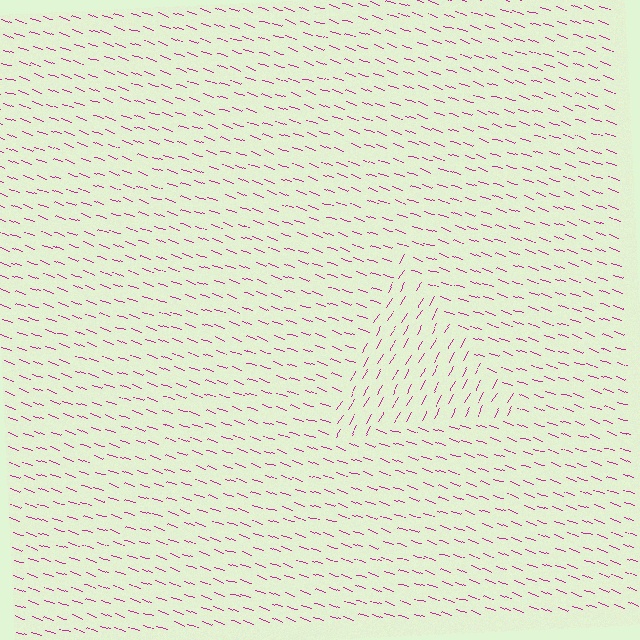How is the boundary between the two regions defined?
The boundary is defined purely by a change in line orientation (approximately 80 degrees difference). All lines are the same color and thickness.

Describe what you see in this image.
The image is filled with small magenta line segments. A triangle region in the image has lines oriented differently from the surrounding lines, creating a visible texture boundary.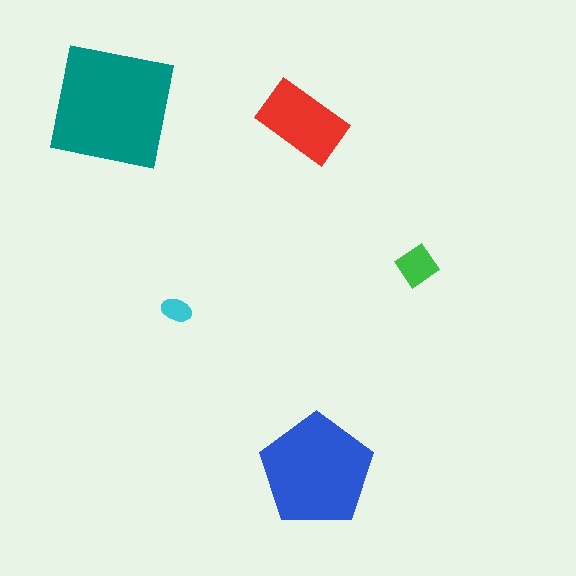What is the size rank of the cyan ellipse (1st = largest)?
5th.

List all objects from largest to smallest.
The teal square, the blue pentagon, the red rectangle, the green diamond, the cyan ellipse.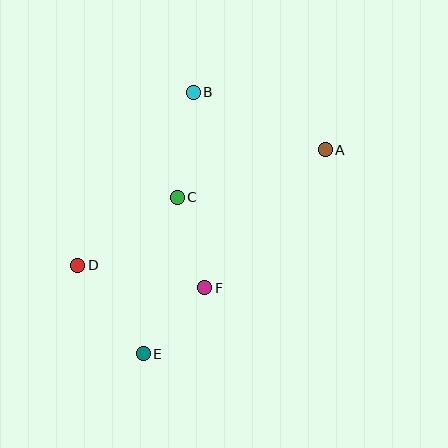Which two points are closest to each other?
Points E and F are closest to each other.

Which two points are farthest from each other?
Points A and D are farthest from each other.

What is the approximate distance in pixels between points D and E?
The distance between D and E is approximately 110 pixels.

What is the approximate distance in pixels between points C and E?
The distance between C and E is approximately 160 pixels.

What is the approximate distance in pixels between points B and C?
The distance between B and C is approximately 107 pixels.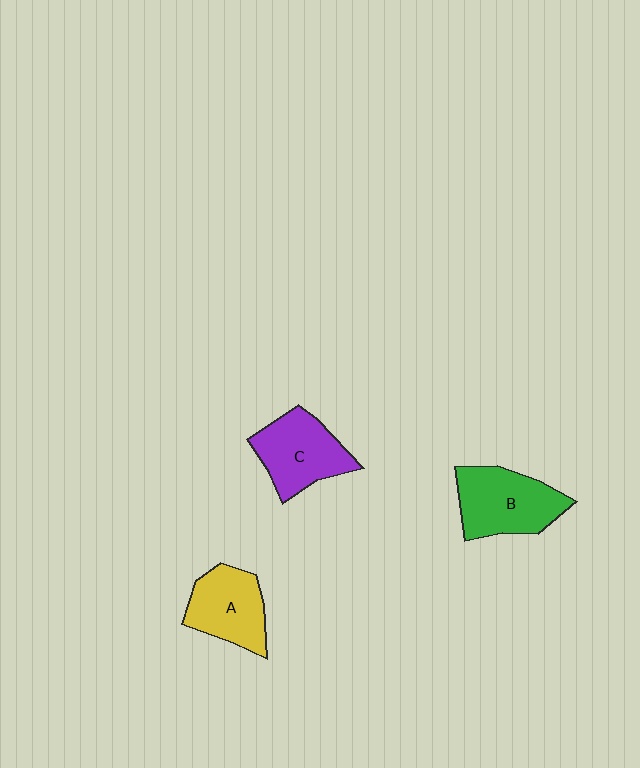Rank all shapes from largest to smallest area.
From largest to smallest: B (green), C (purple), A (yellow).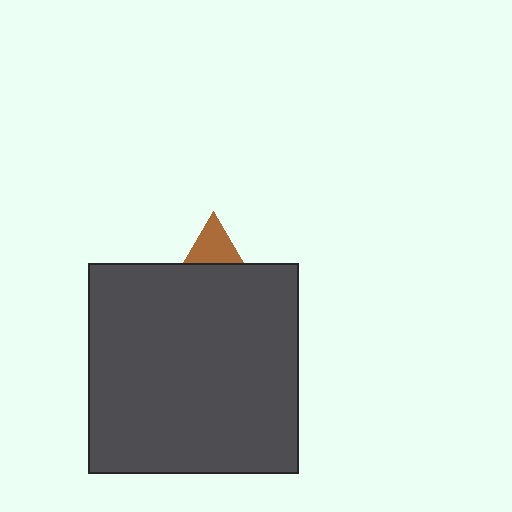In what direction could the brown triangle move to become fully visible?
The brown triangle could move up. That would shift it out from behind the dark gray square entirely.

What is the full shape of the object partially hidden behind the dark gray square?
The partially hidden object is a brown triangle.